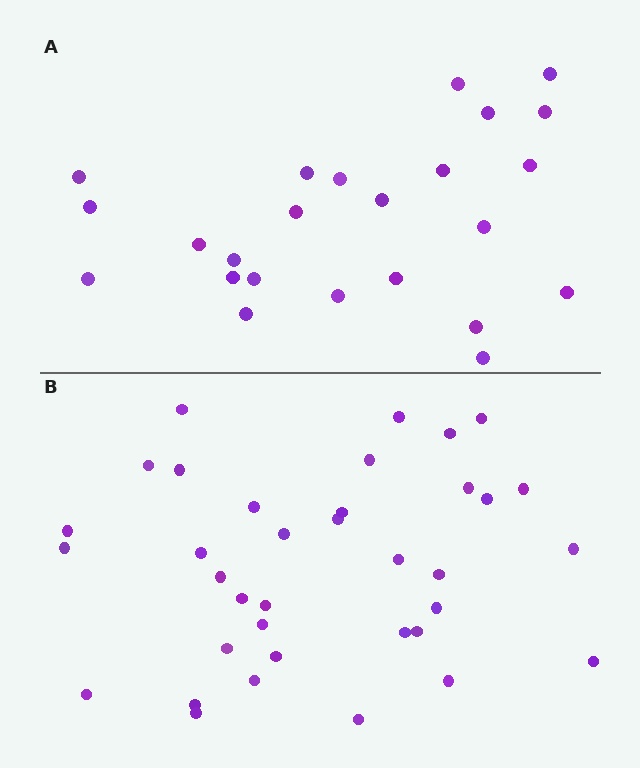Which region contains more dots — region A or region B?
Region B (the bottom region) has more dots.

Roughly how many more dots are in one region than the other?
Region B has roughly 12 or so more dots than region A.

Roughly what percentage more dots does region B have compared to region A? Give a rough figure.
About 50% more.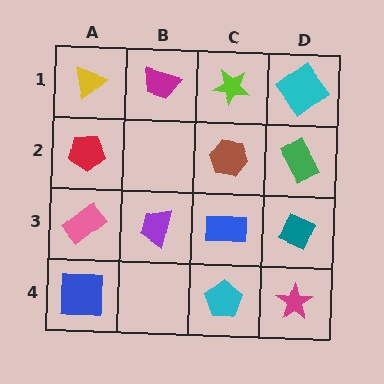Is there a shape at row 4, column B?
No, that cell is empty.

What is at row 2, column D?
A green rectangle.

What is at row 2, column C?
A brown hexagon.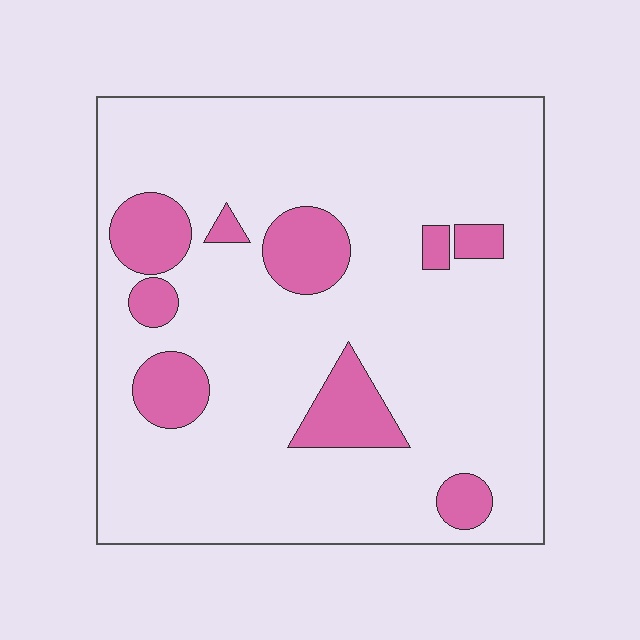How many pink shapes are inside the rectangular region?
9.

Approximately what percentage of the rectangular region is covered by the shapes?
Approximately 15%.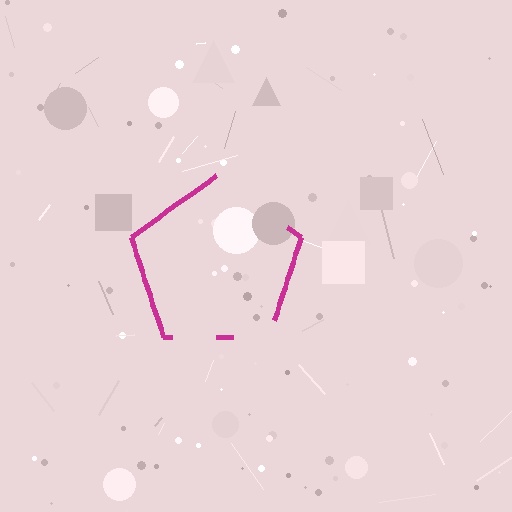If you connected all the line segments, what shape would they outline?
They would outline a pentagon.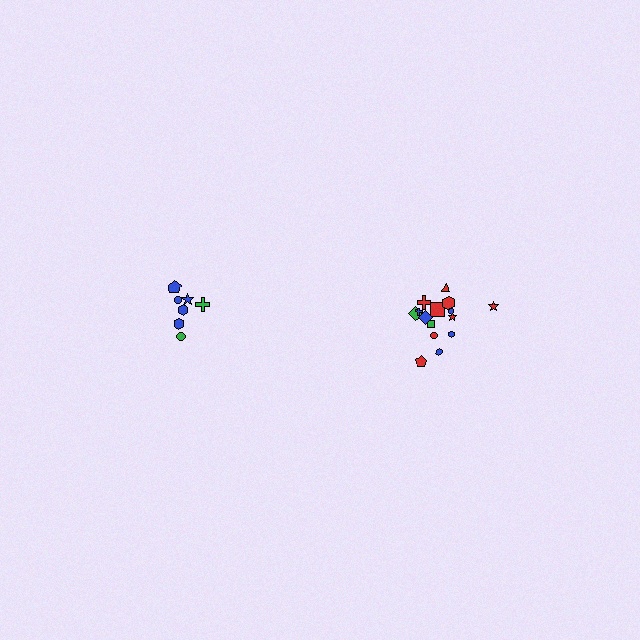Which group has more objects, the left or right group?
The right group.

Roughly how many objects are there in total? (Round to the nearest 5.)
Roughly 20 objects in total.